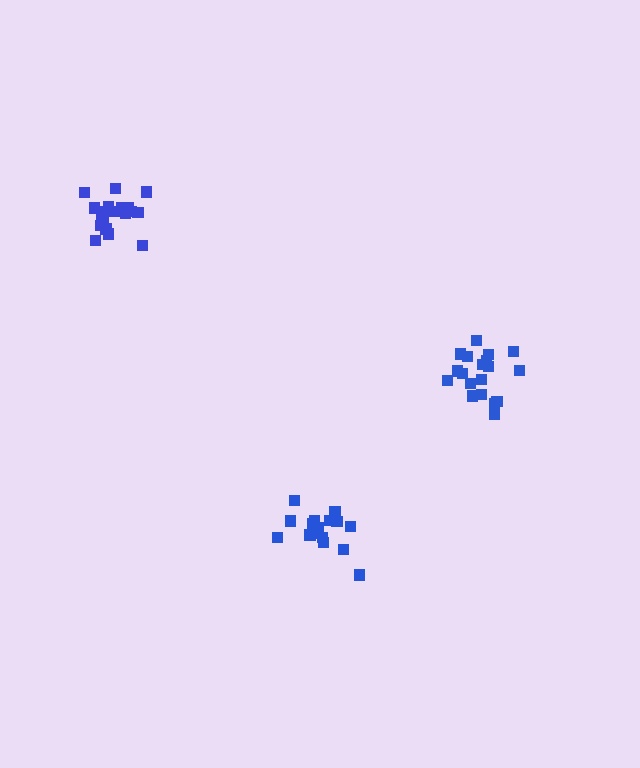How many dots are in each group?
Group 1: 19 dots, Group 2: 17 dots, Group 3: 19 dots (55 total).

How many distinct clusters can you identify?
There are 3 distinct clusters.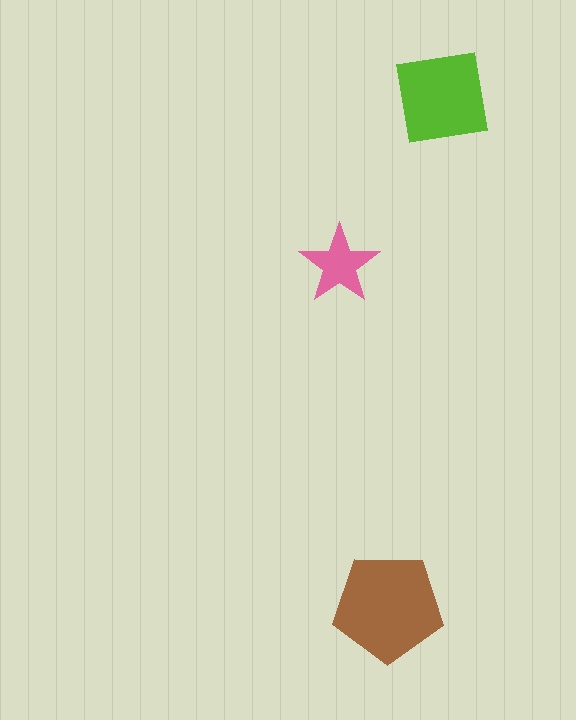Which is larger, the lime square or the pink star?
The lime square.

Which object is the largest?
The brown pentagon.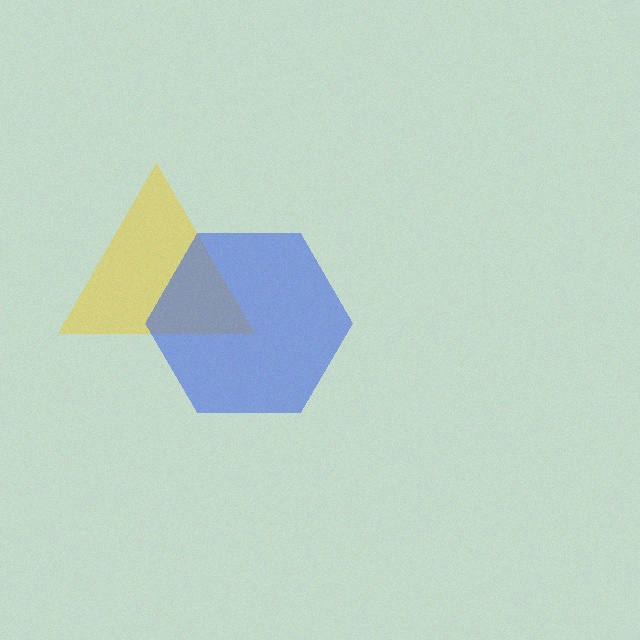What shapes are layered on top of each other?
The layered shapes are: a yellow triangle, a blue hexagon.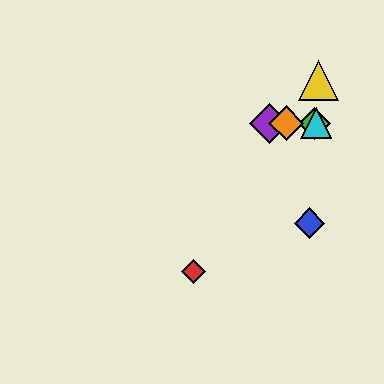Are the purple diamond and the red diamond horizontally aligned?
No, the purple diamond is at y≈123 and the red diamond is at y≈272.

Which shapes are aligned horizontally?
The green diamond, the purple diamond, the orange diamond, the cyan triangle are aligned horizontally.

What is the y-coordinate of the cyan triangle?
The cyan triangle is at y≈123.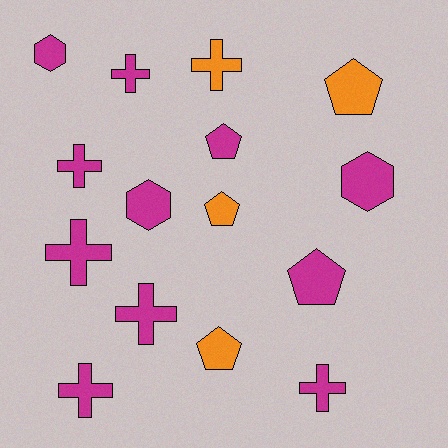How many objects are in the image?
There are 15 objects.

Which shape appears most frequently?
Cross, with 7 objects.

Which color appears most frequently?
Magenta, with 11 objects.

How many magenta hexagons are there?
There are 3 magenta hexagons.